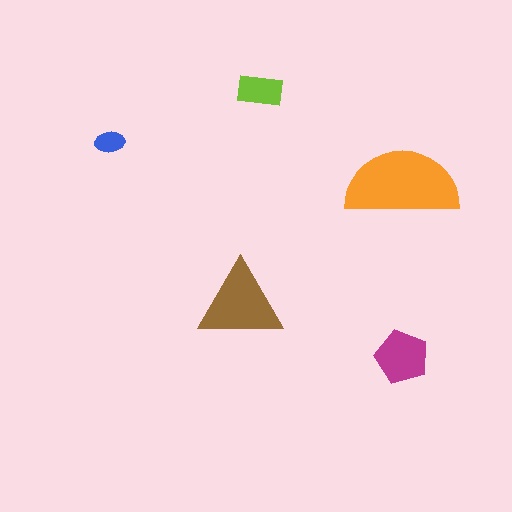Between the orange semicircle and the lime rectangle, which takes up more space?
The orange semicircle.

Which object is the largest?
The orange semicircle.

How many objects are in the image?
There are 5 objects in the image.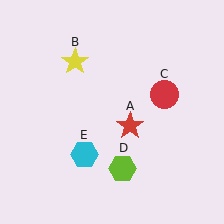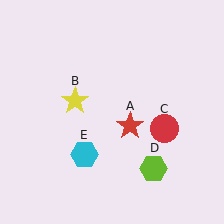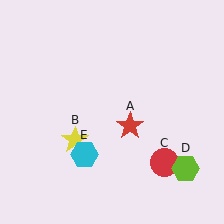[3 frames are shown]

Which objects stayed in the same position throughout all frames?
Red star (object A) and cyan hexagon (object E) remained stationary.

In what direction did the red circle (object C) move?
The red circle (object C) moved down.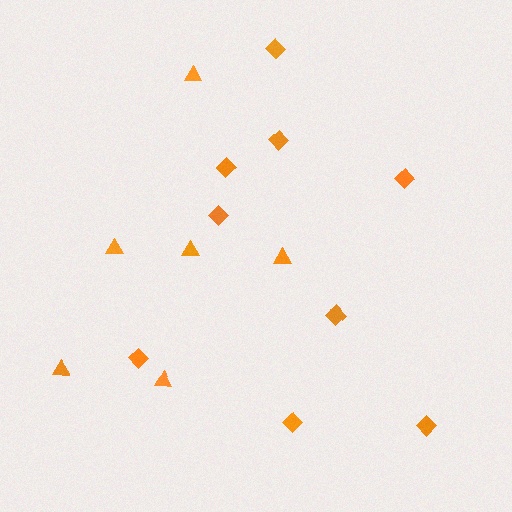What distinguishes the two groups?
There are 2 groups: one group of diamonds (9) and one group of triangles (6).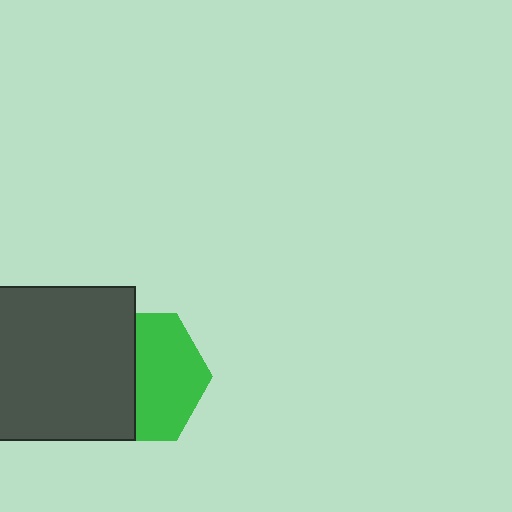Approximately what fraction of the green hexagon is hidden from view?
Roughly 46% of the green hexagon is hidden behind the dark gray square.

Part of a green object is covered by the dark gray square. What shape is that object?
It is a hexagon.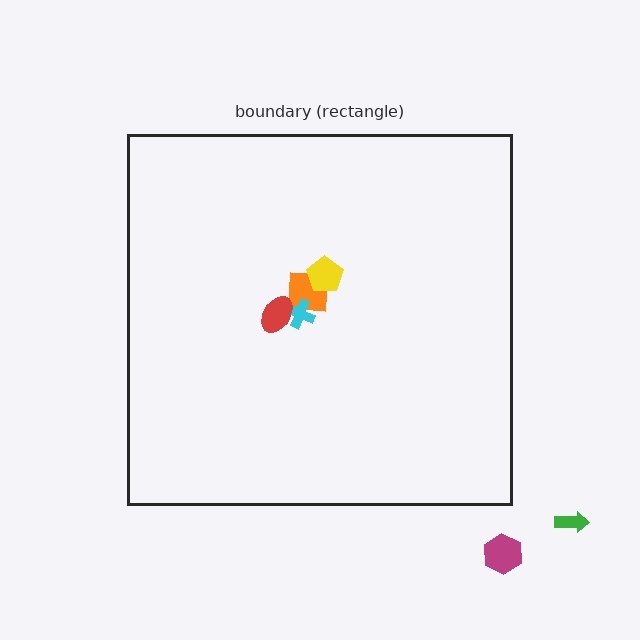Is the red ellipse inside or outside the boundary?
Inside.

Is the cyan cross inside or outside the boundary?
Inside.